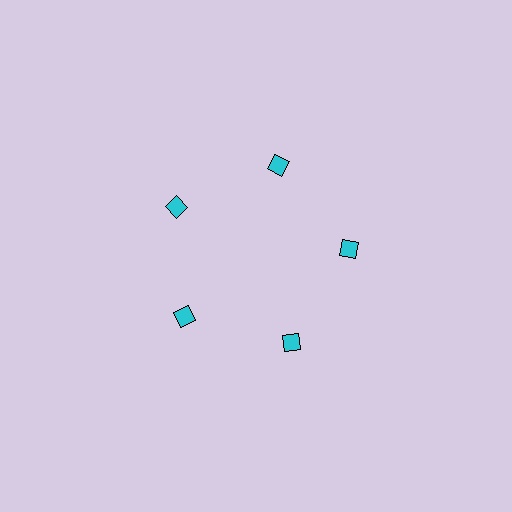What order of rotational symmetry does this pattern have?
This pattern has 5-fold rotational symmetry.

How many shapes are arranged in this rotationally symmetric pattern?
There are 5 shapes, arranged in 5 groups of 1.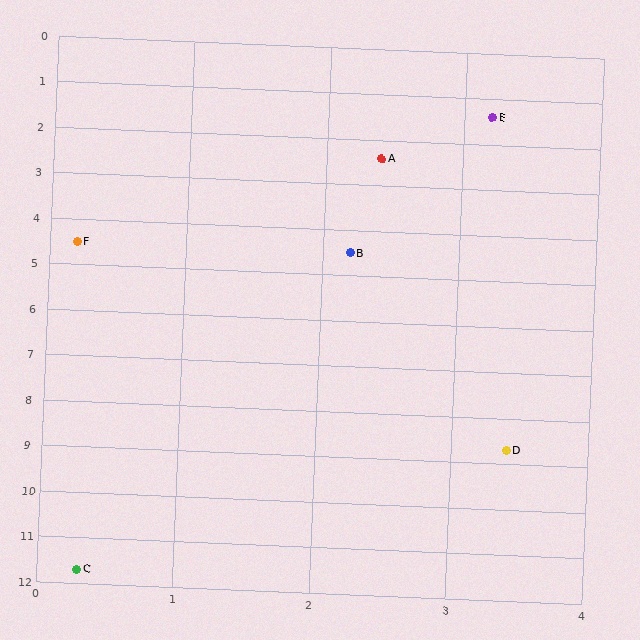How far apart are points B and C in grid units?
Points B and C are about 7.4 grid units apart.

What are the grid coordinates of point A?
Point A is at approximately (2.4, 2.4).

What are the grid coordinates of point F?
Point F is at approximately (0.2, 4.5).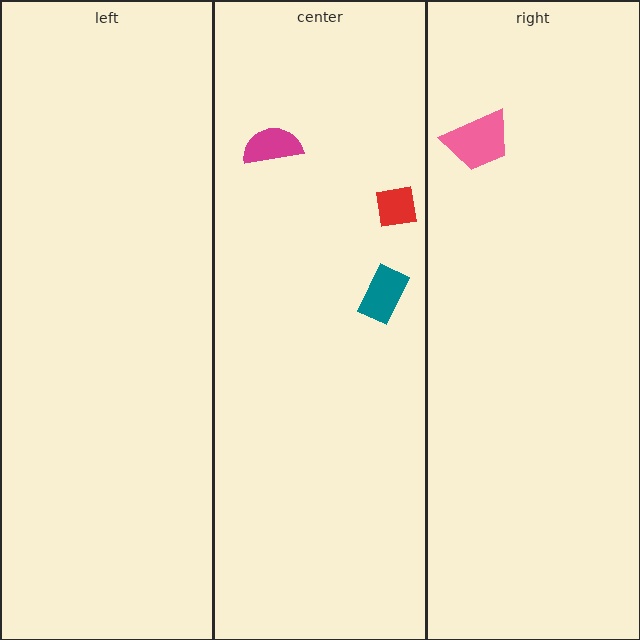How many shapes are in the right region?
1.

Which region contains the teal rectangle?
The center region.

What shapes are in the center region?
The red square, the magenta semicircle, the teal rectangle.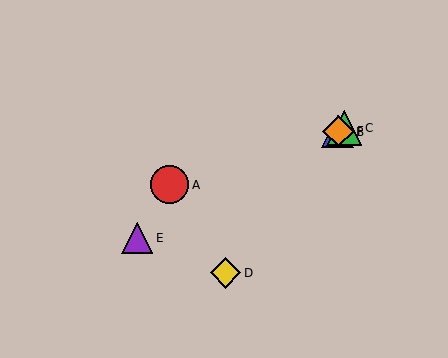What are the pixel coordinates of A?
Object A is at (169, 185).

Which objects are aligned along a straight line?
Objects B, C, E, F are aligned along a straight line.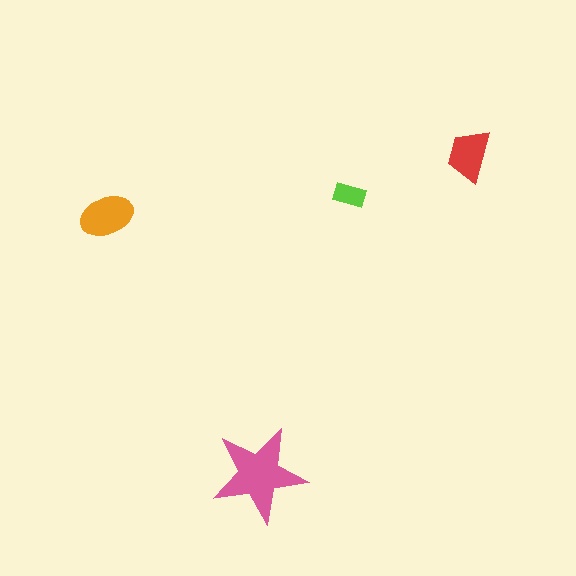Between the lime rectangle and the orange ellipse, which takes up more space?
The orange ellipse.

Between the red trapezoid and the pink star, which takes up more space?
The pink star.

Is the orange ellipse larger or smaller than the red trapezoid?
Larger.